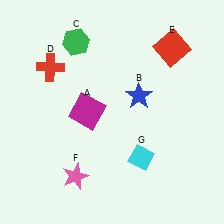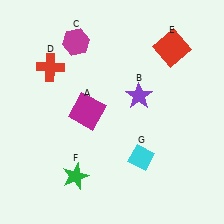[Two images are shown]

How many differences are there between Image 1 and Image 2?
There are 3 differences between the two images.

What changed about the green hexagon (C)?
In Image 1, C is green. In Image 2, it changed to magenta.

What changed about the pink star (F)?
In Image 1, F is pink. In Image 2, it changed to green.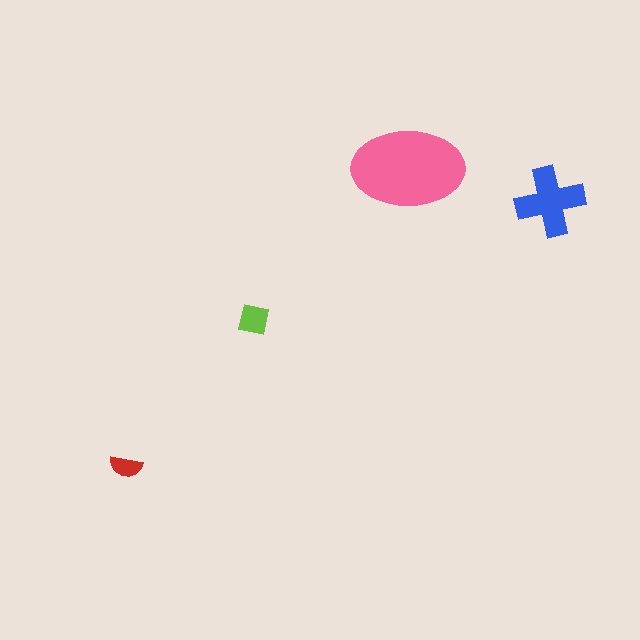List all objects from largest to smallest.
The pink ellipse, the blue cross, the lime square, the red semicircle.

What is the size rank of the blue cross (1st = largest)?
2nd.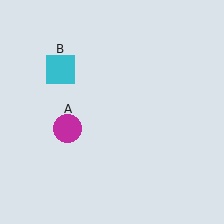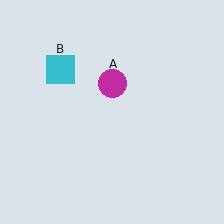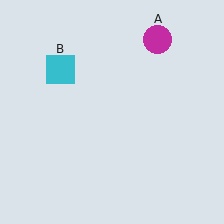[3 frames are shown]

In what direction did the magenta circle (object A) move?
The magenta circle (object A) moved up and to the right.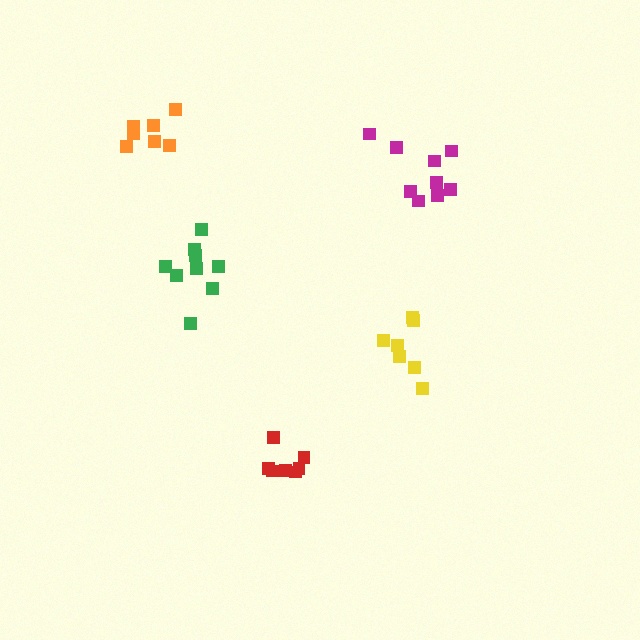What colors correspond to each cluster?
The clusters are colored: yellow, orange, green, red, magenta.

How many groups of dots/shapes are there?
There are 5 groups.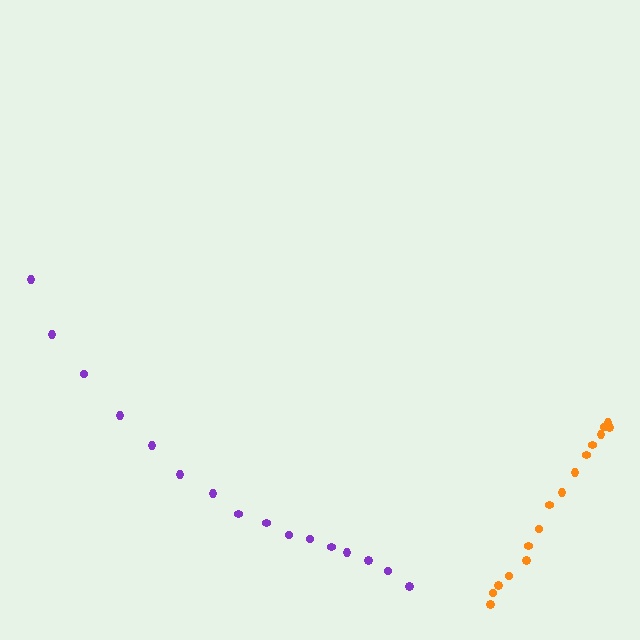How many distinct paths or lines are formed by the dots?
There are 2 distinct paths.